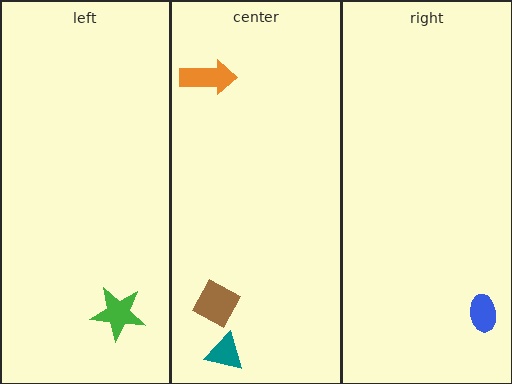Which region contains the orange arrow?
The center region.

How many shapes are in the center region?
3.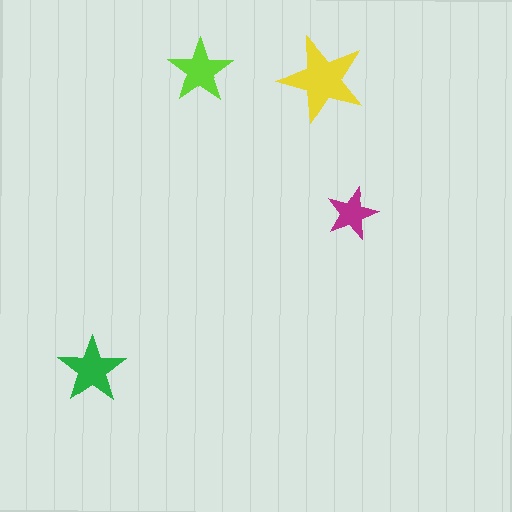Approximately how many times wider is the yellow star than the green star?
About 1.5 times wider.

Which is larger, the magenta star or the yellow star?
The yellow one.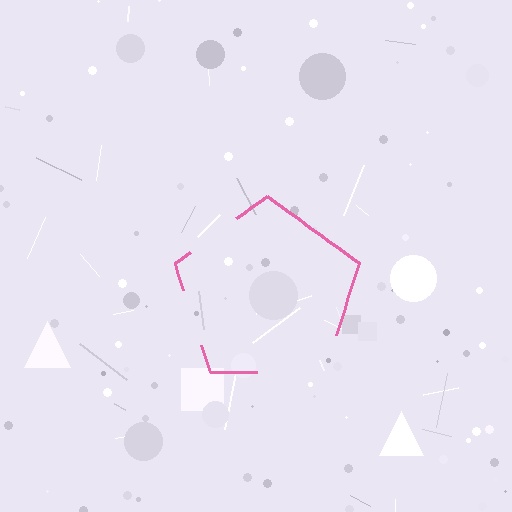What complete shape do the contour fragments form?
The contour fragments form a pentagon.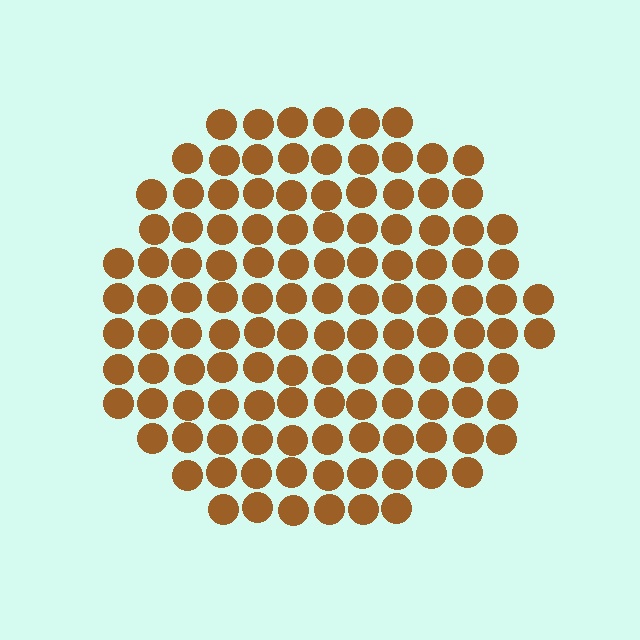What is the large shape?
The large shape is a circle.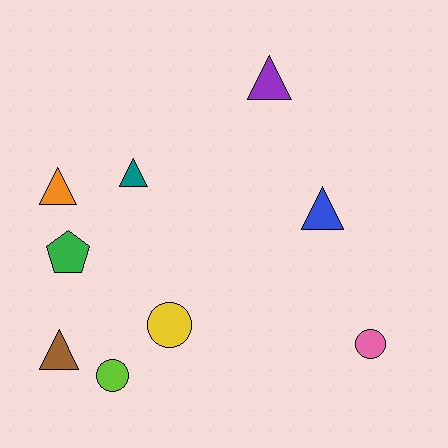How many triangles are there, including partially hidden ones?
There are 5 triangles.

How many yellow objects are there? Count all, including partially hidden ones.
There is 1 yellow object.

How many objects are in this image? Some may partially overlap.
There are 9 objects.